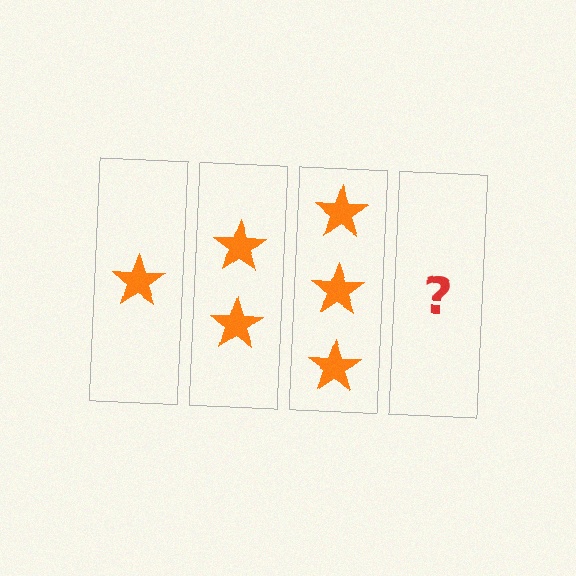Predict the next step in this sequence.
The next step is 4 stars.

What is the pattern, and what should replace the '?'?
The pattern is that each step adds one more star. The '?' should be 4 stars.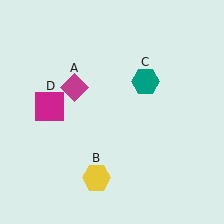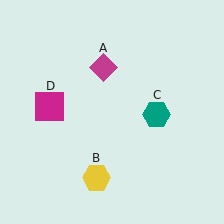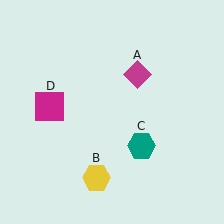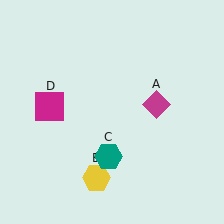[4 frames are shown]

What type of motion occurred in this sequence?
The magenta diamond (object A), teal hexagon (object C) rotated clockwise around the center of the scene.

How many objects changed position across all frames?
2 objects changed position: magenta diamond (object A), teal hexagon (object C).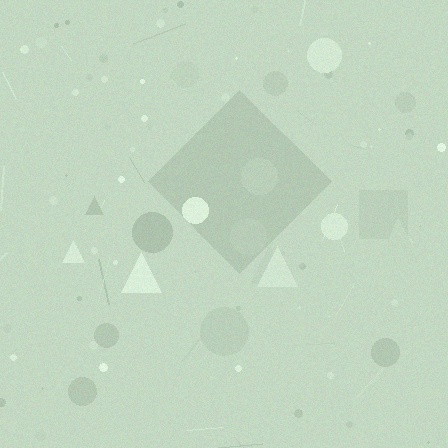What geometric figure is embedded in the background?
A diamond is embedded in the background.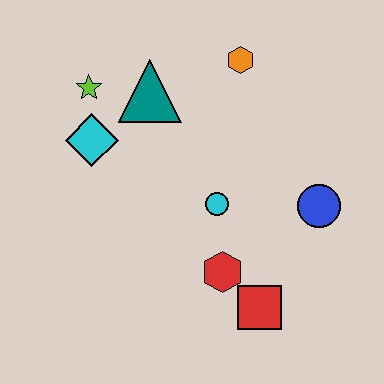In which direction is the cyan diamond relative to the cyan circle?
The cyan diamond is to the left of the cyan circle.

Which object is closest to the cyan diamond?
The lime star is closest to the cyan diamond.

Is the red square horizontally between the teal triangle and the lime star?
No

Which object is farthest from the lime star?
The red square is farthest from the lime star.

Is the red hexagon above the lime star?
No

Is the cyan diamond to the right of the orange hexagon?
No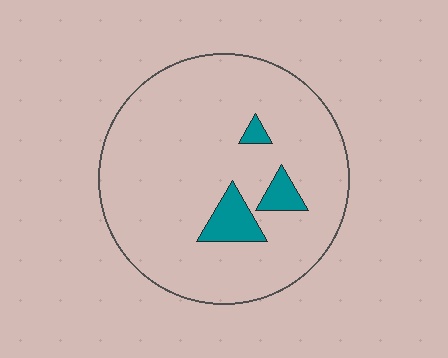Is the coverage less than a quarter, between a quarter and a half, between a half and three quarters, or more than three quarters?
Less than a quarter.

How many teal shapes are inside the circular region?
3.